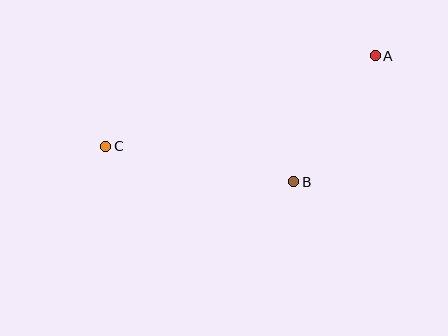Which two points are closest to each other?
Points A and B are closest to each other.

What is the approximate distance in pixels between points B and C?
The distance between B and C is approximately 191 pixels.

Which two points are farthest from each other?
Points A and C are farthest from each other.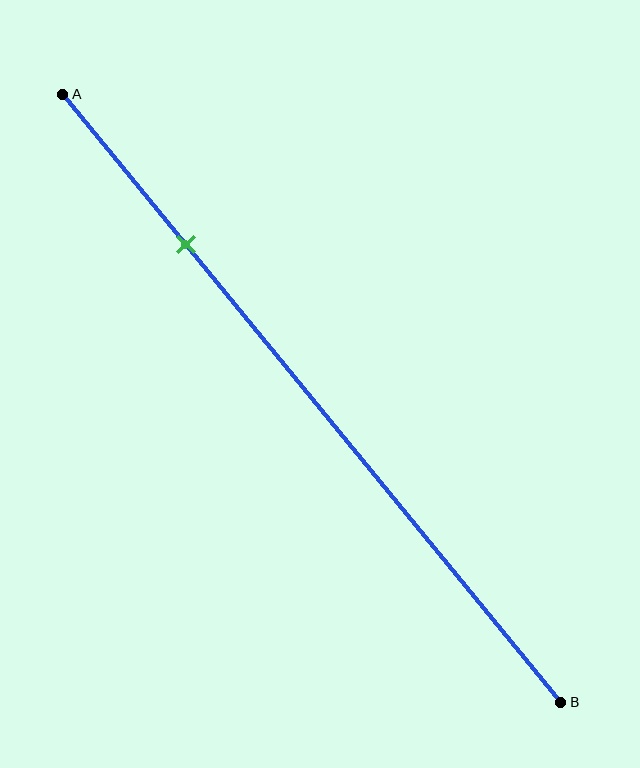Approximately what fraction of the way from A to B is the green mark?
The green mark is approximately 25% of the way from A to B.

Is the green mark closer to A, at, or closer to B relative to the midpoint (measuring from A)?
The green mark is closer to point A than the midpoint of segment AB.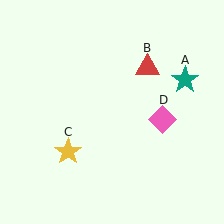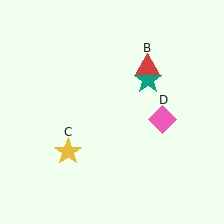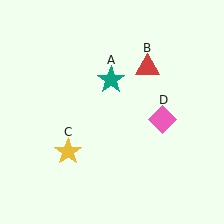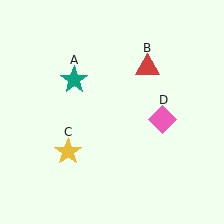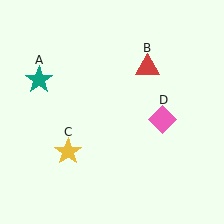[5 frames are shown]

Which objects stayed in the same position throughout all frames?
Red triangle (object B) and yellow star (object C) and pink diamond (object D) remained stationary.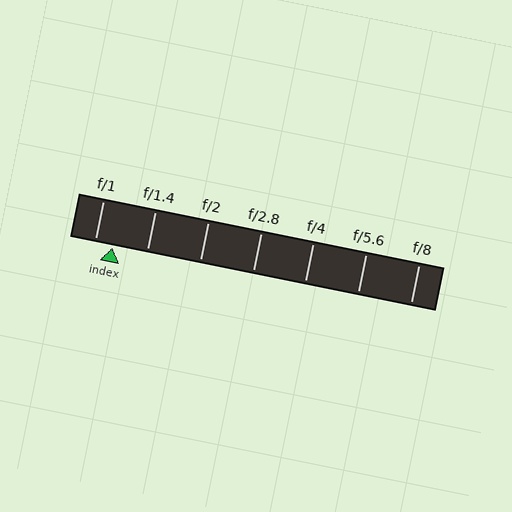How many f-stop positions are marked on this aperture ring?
There are 7 f-stop positions marked.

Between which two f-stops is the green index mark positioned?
The index mark is between f/1 and f/1.4.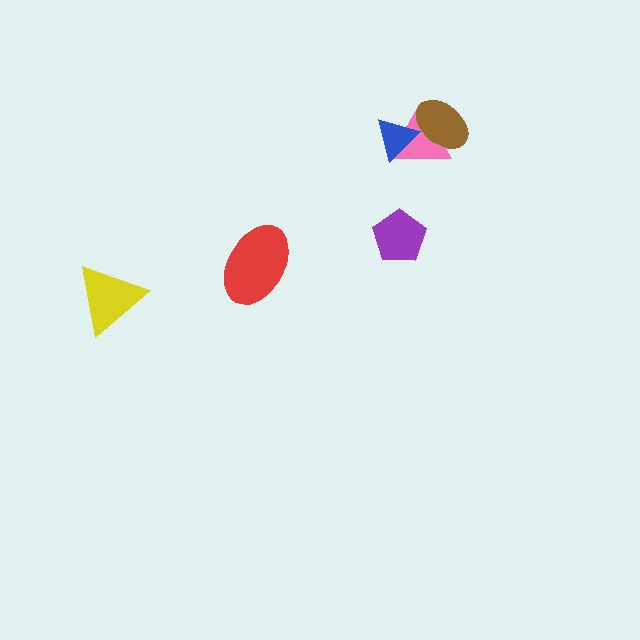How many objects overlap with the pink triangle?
2 objects overlap with the pink triangle.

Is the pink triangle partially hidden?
Yes, it is partially covered by another shape.